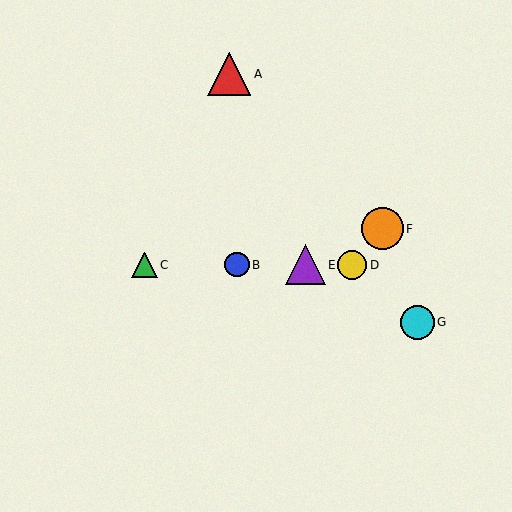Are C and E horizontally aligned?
Yes, both are at y≈265.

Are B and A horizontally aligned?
No, B is at y≈265 and A is at y≈74.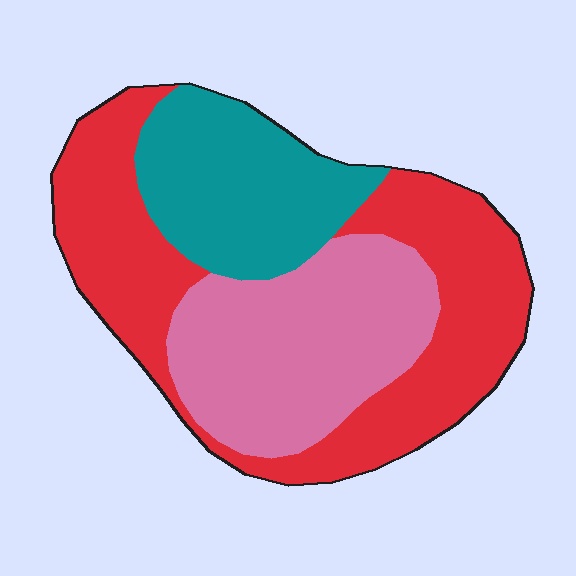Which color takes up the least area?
Teal, at roughly 25%.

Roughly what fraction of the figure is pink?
Pink takes up about one third (1/3) of the figure.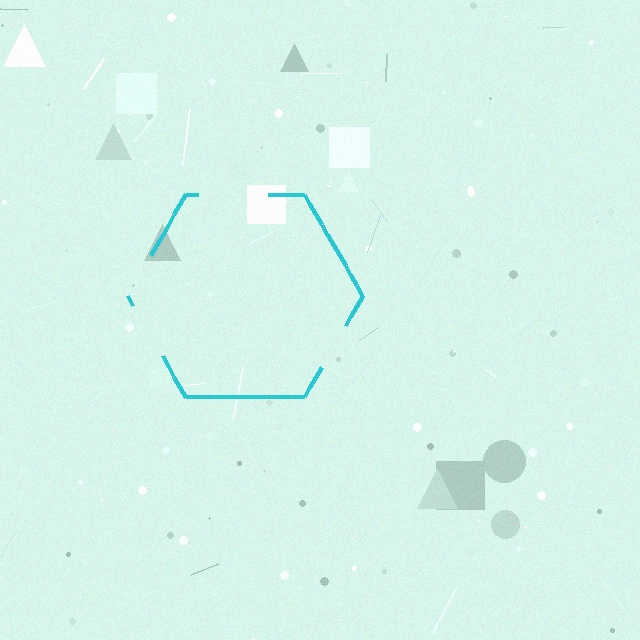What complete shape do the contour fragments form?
The contour fragments form a hexagon.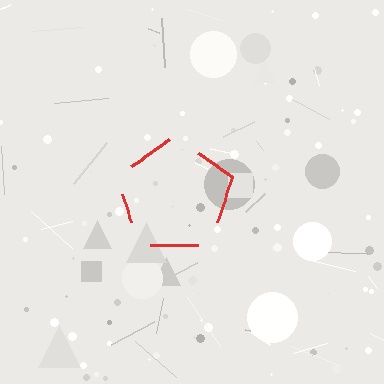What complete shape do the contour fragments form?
The contour fragments form a pentagon.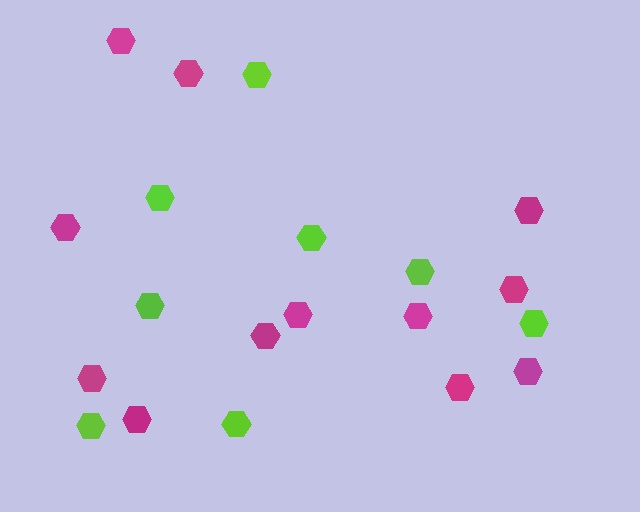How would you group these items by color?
There are 2 groups: one group of magenta hexagons (12) and one group of lime hexagons (8).